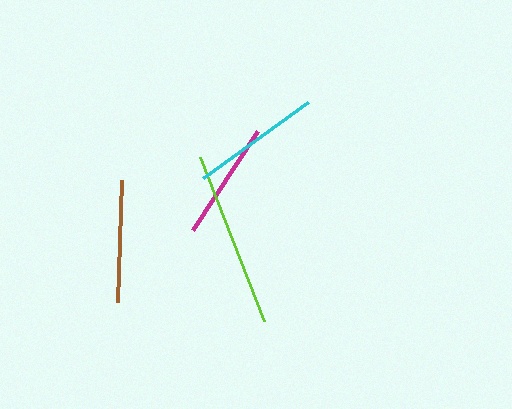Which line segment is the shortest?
The magenta line is the shortest at approximately 118 pixels.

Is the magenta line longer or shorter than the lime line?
The lime line is longer than the magenta line.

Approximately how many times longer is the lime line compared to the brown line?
The lime line is approximately 1.4 times the length of the brown line.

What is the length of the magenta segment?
The magenta segment is approximately 118 pixels long.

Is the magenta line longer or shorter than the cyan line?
The cyan line is longer than the magenta line.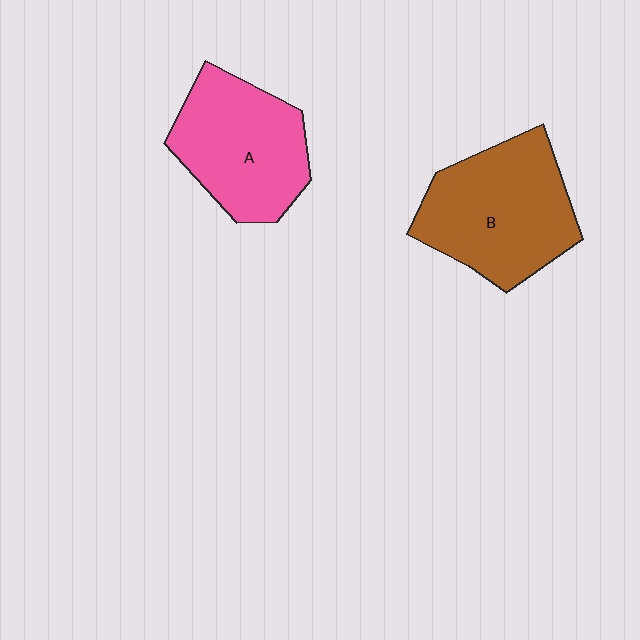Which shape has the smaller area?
Shape A (pink).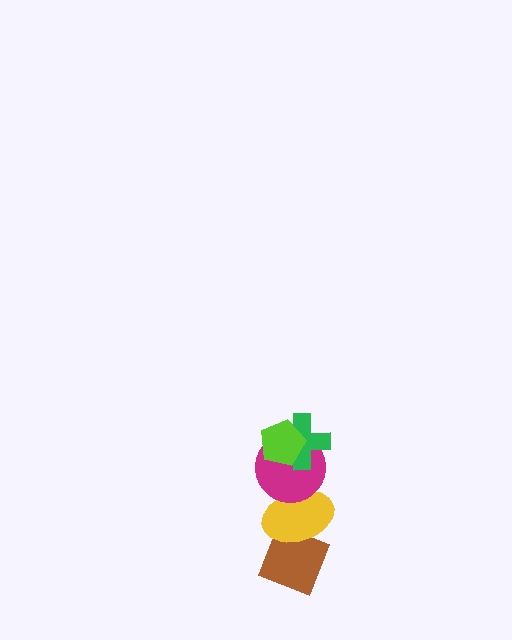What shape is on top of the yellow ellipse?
The magenta circle is on top of the yellow ellipse.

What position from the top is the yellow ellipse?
The yellow ellipse is 4th from the top.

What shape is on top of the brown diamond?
The yellow ellipse is on top of the brown diamond.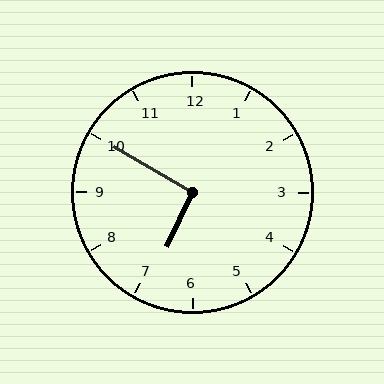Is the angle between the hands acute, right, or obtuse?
It is right.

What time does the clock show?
6:50.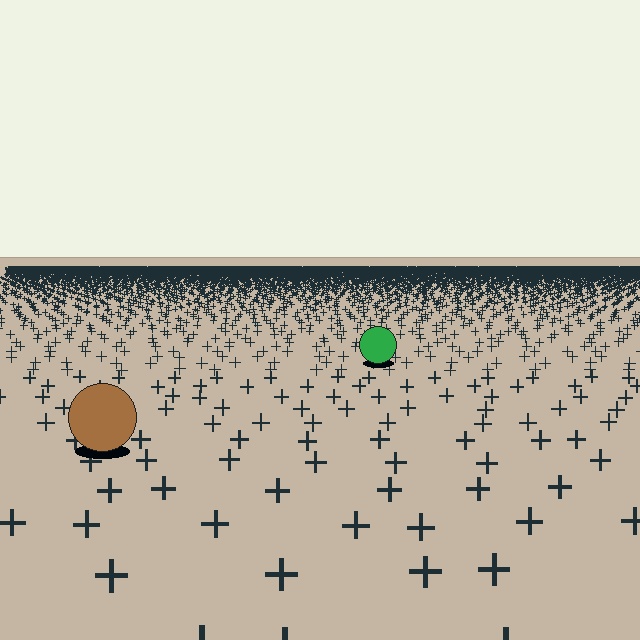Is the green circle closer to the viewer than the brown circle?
No. The brown circle is closer — you can tell from the texture gradient: the ground texture is coarser near it.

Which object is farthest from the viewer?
The green circle is farthest from the viewer. It appears smaller and the ground texture around it is denser.